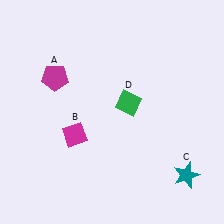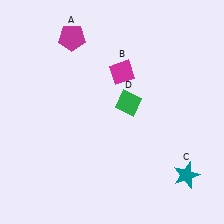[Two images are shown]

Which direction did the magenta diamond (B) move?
The magenta diamond (B) moved up.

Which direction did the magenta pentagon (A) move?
The magenta pentagon (A) moved up.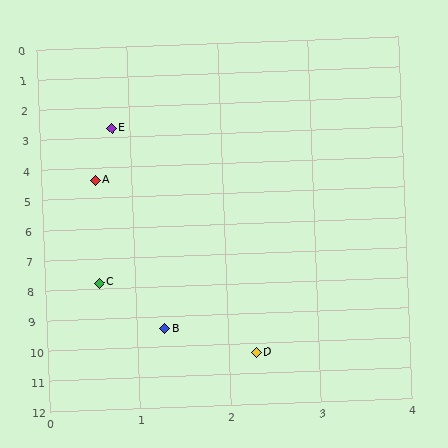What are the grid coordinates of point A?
Point A is at approximately (0.6, 4.4).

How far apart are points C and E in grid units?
Points C and E are about 5.1 grid units apart.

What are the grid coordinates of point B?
Point B is at approximately (1.3, 9.4).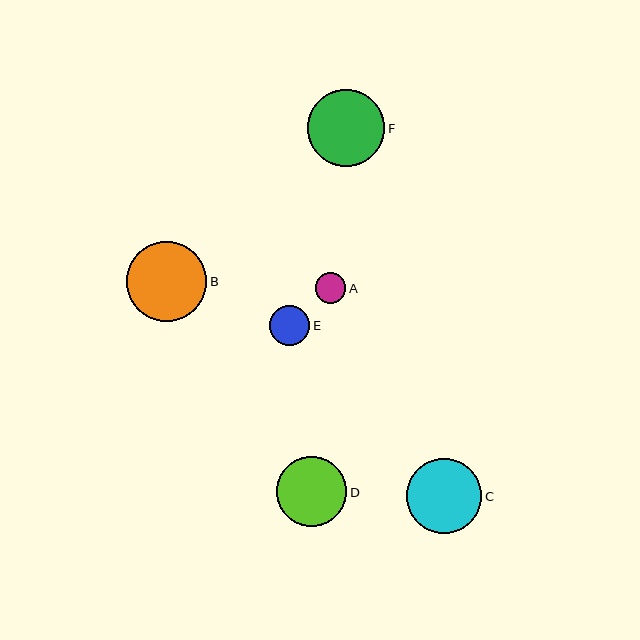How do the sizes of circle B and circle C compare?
Circle B and circle C are approximately the same size.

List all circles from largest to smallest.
From largest to smallest: B, F, C, D, E, A.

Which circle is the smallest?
Circle A is the smallest with a size of approximately 30 pixels.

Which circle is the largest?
Circle B is the largest with a size of approximately 80 pixels.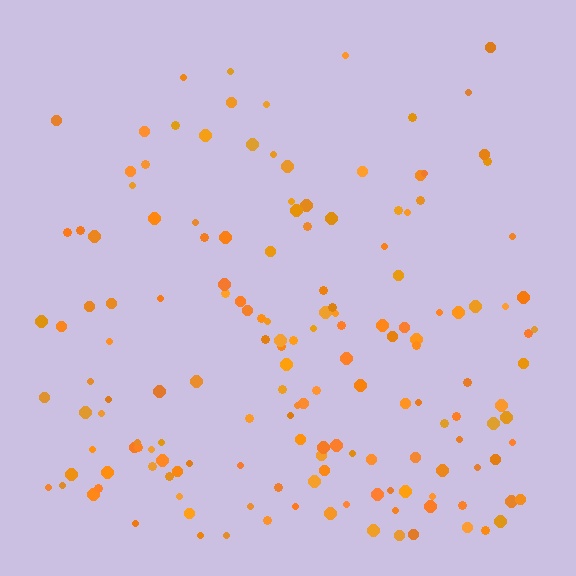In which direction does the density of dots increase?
From top to bottom, with the bottom side densest.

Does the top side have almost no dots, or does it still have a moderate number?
Still a moderate number, just noticeably fewer than the bottom.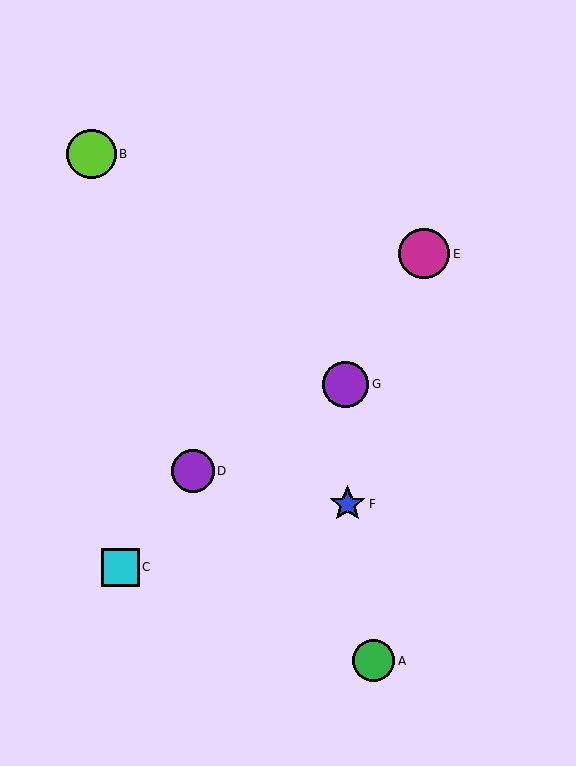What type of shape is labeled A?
Shape A is a green circle.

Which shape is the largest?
The magenta circle (labeled E) is the largest.